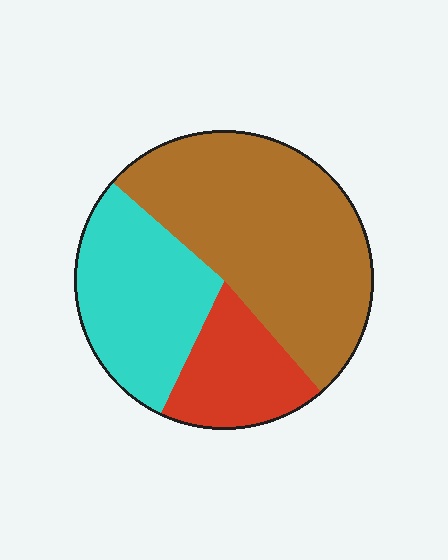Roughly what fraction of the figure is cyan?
Cyan takes up about one third (1/3) of the figure.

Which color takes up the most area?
Brown, at roughly 50%.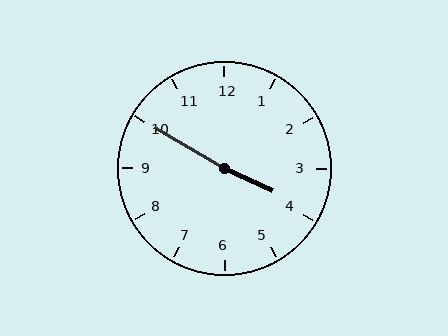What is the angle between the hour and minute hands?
Approximately 175 degrees.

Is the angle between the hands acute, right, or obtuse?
It is obtuse.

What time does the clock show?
3:50.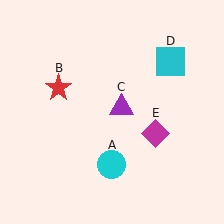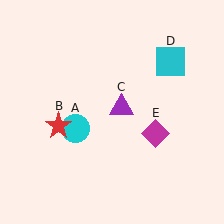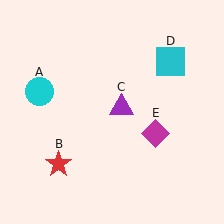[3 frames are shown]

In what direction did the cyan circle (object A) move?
The cyan circle (object A) moved up and to the left.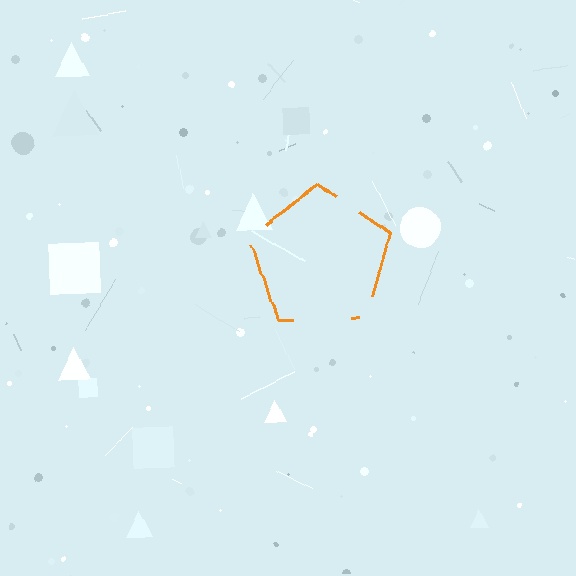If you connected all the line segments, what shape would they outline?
They would outline a pentagon.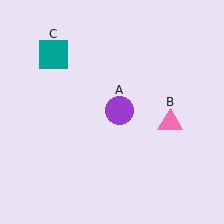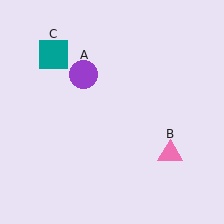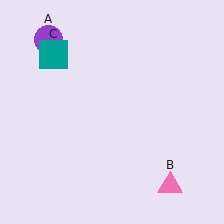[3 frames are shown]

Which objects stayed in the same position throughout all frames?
Teal square (object C) remained stationary.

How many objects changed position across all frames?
2 objects changed position: purple circle (object A), pink triangle (object B).